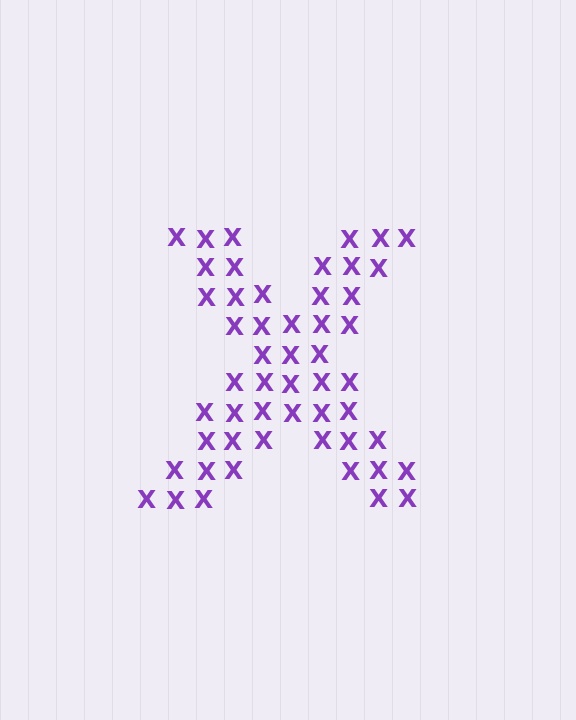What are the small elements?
The small elements are letter X's.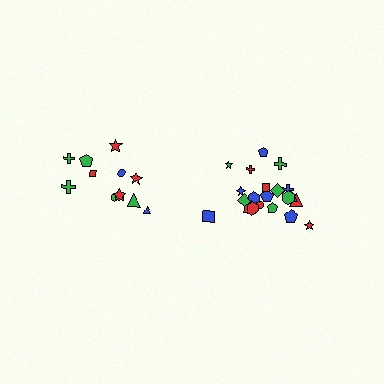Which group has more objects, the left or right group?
The right group.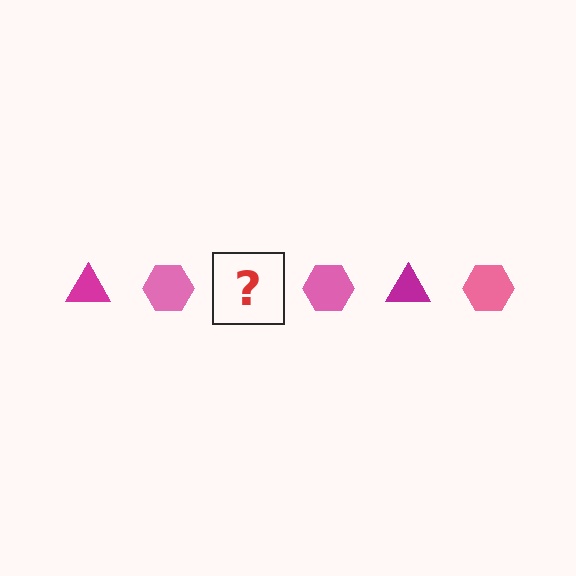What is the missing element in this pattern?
The missing element is a magenta triangle.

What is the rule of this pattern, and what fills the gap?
The rule is that the pattern alternates between magenta triangle and pink hexagon. The gap should be filled with a magenta triangle.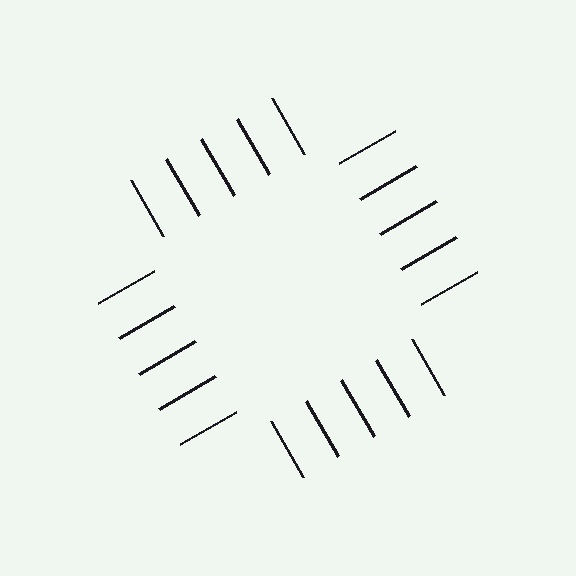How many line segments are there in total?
20 — 5 along each of the 4 edges.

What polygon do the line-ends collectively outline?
An illusory square — the line segments terminate on its edges but no continuous stroke is drawn.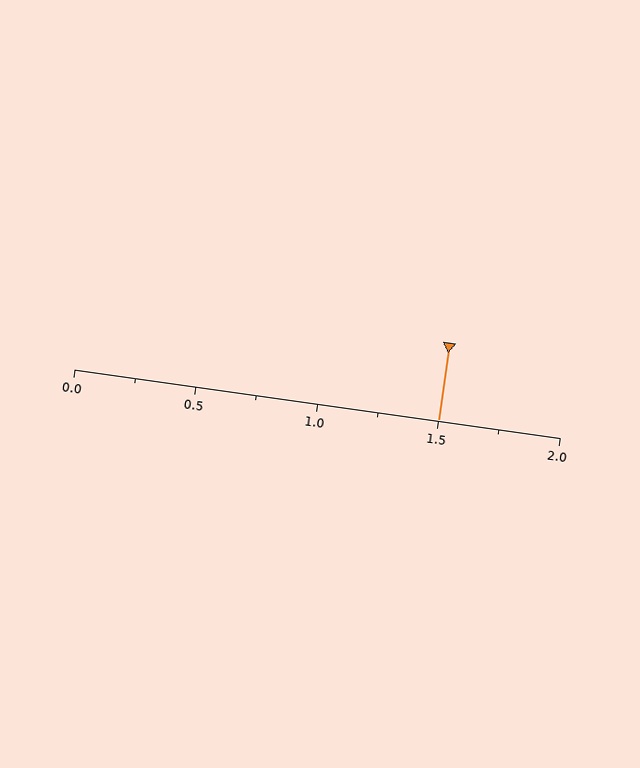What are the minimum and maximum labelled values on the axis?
The axis runs from 0.0 to 2.0.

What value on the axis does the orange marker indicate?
The marker indicates approximately 1.5.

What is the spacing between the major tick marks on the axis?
The major ticks are spaced 0.5 apart.